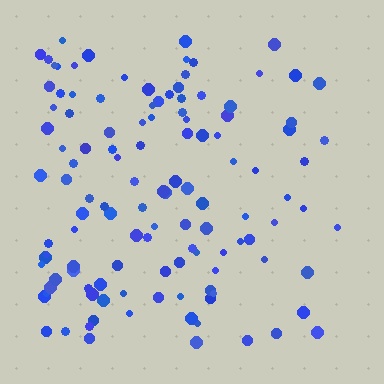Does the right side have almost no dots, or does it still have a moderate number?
Still a moderate number, just noticeably fewer than the left.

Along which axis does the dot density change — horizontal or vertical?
Horizontal.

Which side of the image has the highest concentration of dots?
The left.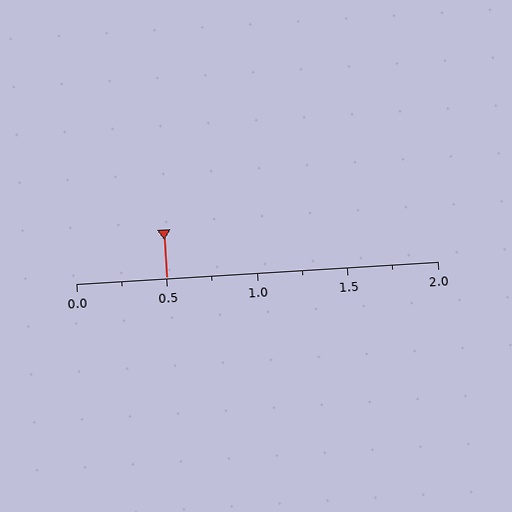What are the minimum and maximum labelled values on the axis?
The axis runs from 0.0 to 2.0.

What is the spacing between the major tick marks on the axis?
The major ticks are spaced 0.5 apart.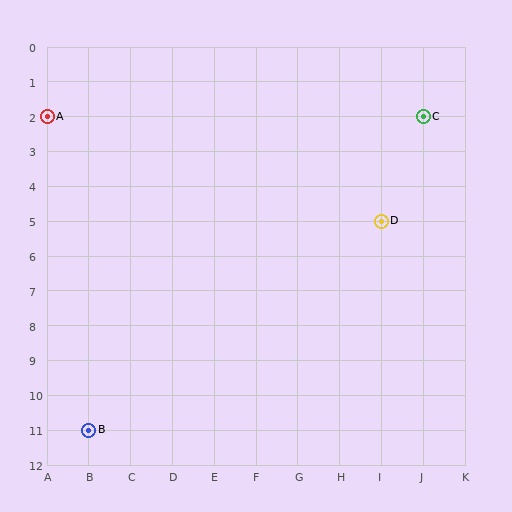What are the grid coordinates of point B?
Point B is at grid coordinates (B, 11).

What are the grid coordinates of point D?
Point D is at grid coordinates (I, 5).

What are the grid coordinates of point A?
Point A is at grid coordinates (A, 2).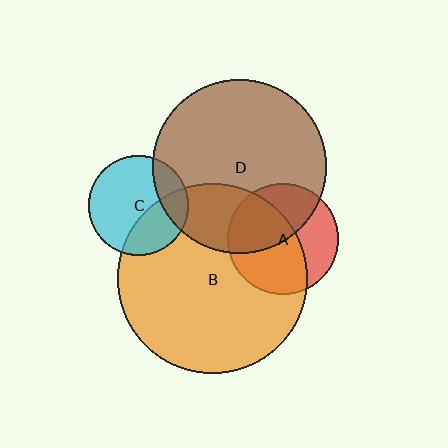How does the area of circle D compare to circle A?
Approximately 2.5 times.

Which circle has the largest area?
Circle B (orange).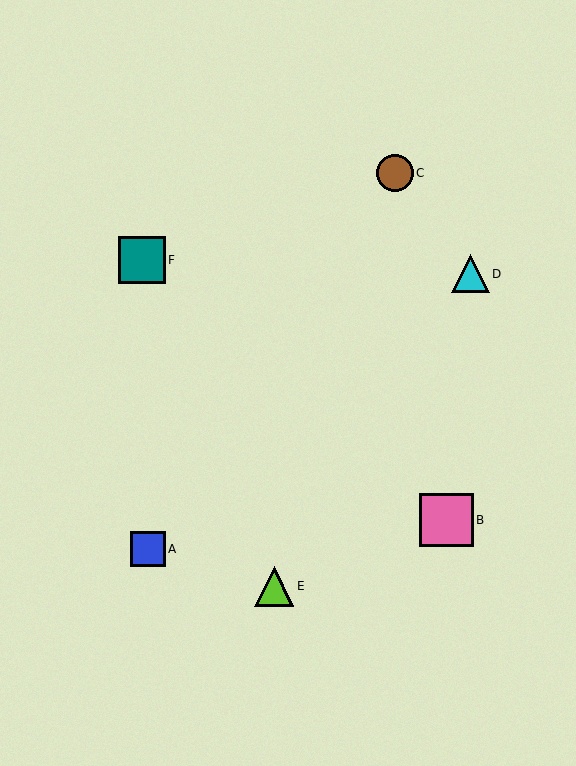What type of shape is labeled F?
Shape F is a teal square.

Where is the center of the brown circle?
The center of the brown circle is at (395, 173).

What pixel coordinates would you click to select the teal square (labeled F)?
Click at (142, 260) to select the teal square F.